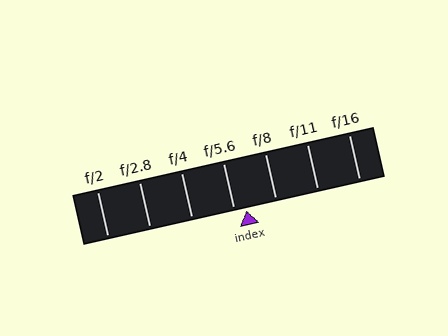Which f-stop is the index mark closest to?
The index mark is closest to f/5.6.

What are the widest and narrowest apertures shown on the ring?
The widest aperture shown is f/2 and the narrowest is f/16.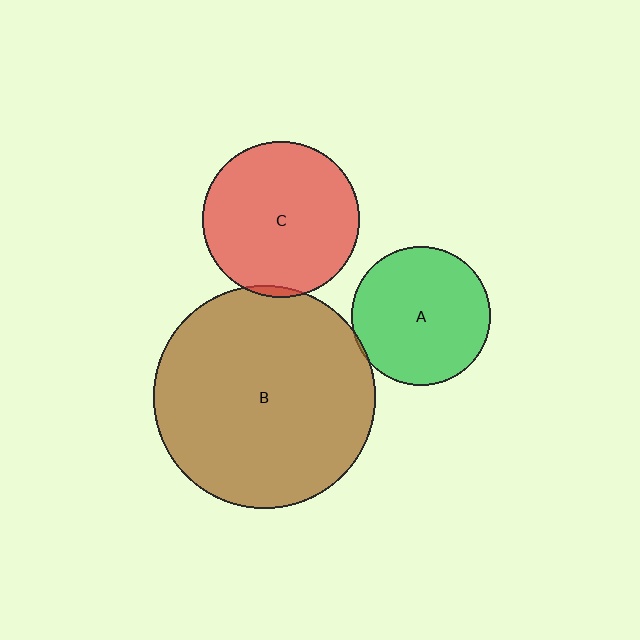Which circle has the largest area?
Circle B (brown).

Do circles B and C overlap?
Yes.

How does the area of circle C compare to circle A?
Approximately 1.3 times.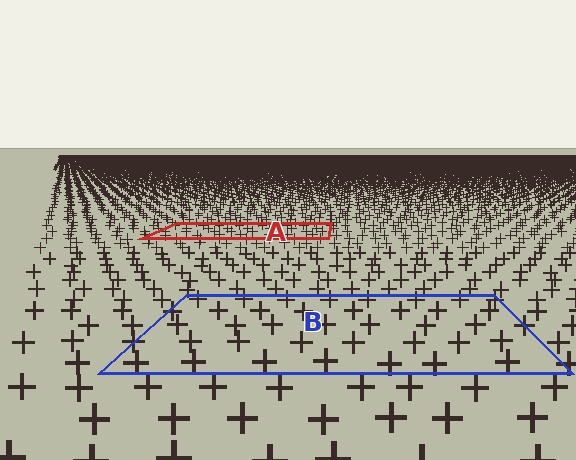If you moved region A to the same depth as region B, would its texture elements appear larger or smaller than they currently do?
They would appear larger. At a closer depth, the same texture elements are projected at a bigger on-screen size.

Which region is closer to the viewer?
Region B is closer. The texture elements there are larger and more spread out.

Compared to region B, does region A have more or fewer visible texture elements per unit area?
Region A has more texture elements per unit area — they are packed more densely because it is farther away.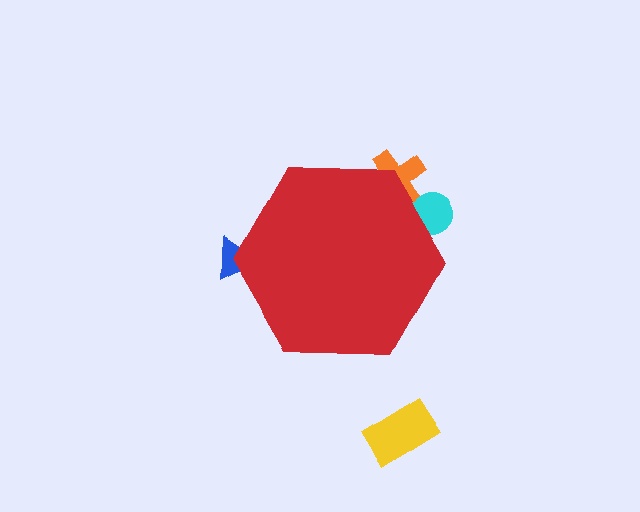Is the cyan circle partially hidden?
Yes, the cyan circle is partially hidden behind the red hexagon.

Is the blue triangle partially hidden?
Yes, the blue triangle is partially hidden behind the red hexagon.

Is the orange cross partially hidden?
Yes, the orange cross is partially hidden behind the red hexagon.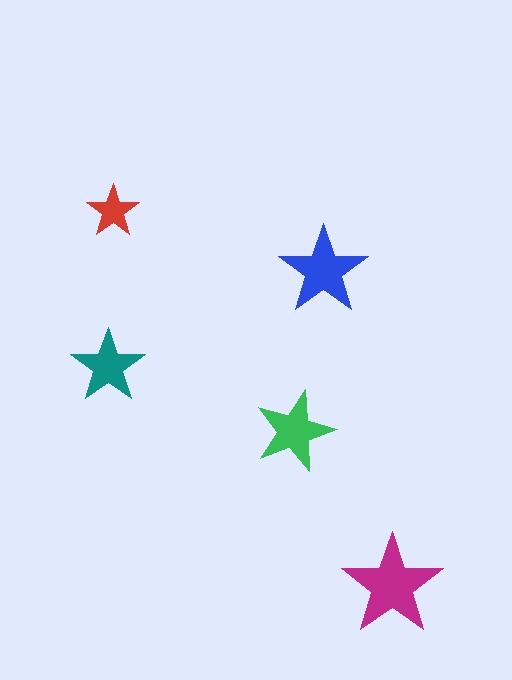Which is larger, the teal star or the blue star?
The blue one.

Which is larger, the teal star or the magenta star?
The magenta one.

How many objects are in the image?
There are 5 objects in the image.